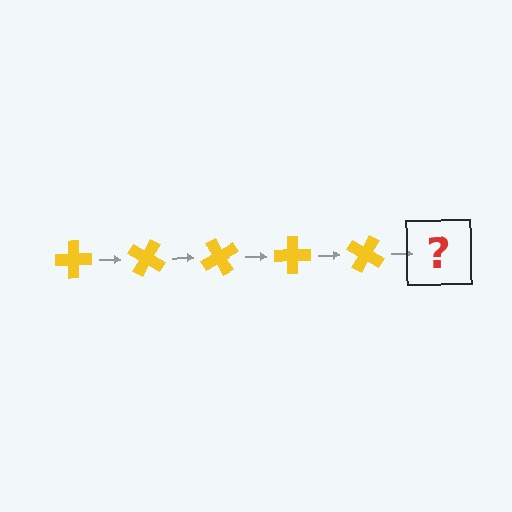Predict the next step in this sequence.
The next step is a yellow cross rotated 150 degrees.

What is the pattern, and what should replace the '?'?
The pattern is that the cross rotates 30 degrees each step. The '?' should be a yellow cross rotated 150 degrees.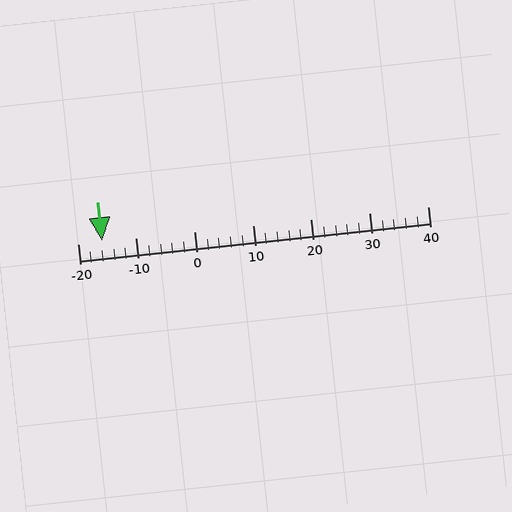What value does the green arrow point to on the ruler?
The green arrow points to approximately -16.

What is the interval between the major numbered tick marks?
The major tick marks are spaced 10 units apart.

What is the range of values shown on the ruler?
The ruler shows values from -20 to 40.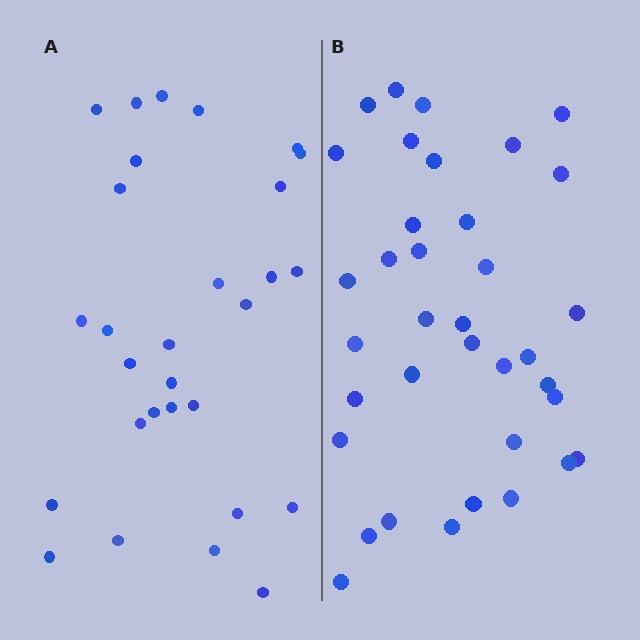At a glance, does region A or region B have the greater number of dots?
Region B (the right region) has more dots.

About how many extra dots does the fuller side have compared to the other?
Region B has roughly 8 or so more dots than region A.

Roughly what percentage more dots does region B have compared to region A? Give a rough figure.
About 25% more.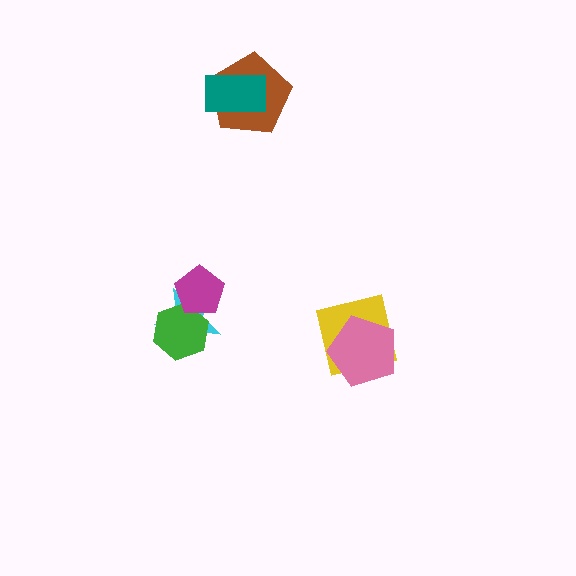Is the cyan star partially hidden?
Yes, it is partially covered by another shape.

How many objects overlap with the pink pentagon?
1 object overlaps with the pink pentagon.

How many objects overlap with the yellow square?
1 object overlaps with the yellow square.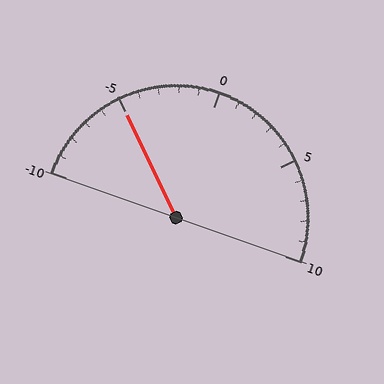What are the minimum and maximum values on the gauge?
The gauge ranges from -10 to 10.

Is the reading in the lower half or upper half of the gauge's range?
The reading is in the lower half of the range (-10 to 10).